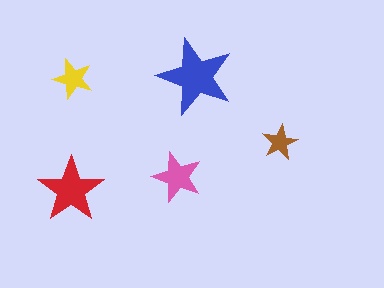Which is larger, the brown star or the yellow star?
The yellow one.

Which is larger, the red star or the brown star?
The red one.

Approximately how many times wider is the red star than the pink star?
About 1.5 times wider.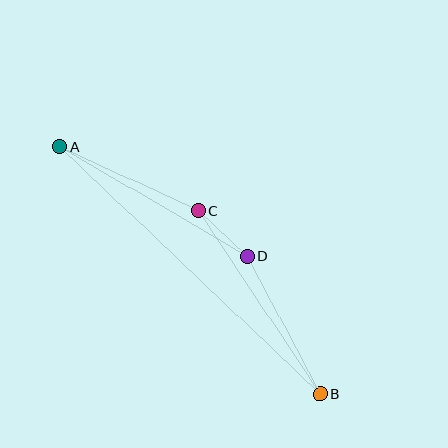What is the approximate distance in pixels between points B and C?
The distance between B and C is approximately 220 pixels.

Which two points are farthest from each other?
Points A and B are farthest from each other.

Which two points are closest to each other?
Points C and D are closest to each other.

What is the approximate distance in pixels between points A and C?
The distance between A and C is approximately 153 pixels.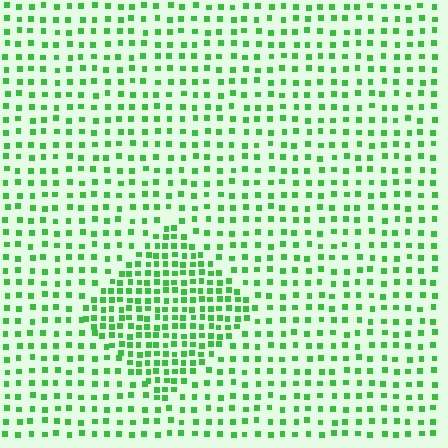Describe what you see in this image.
The image contains small green elements arranged at two different densities. A diamond-shaped region is visible where the elements are more densely packed than the surrounding area.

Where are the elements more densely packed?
The elements are more densely packed inside the diamond boundary.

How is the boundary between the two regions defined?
The boundary is defined by a change in element density (approximately 2.0x ratio). All elements are the same color, size, and shape.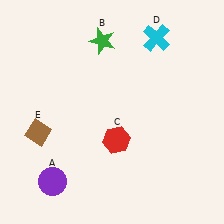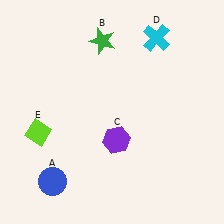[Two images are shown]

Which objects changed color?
A changed from purple to blue. C changed from red to purple. E changed from brown to lime.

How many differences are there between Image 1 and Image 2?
There are 3 differences between the two images.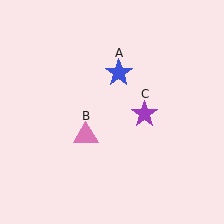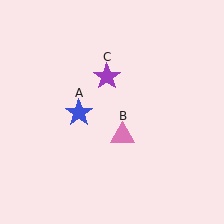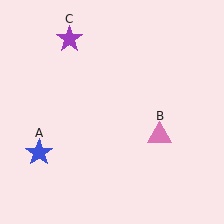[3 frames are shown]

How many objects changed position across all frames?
3 objects changed position: blue star (object A), pink triangle (object B), purple star (object C).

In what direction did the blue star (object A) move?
The blue star (object A) moved down and to the left.